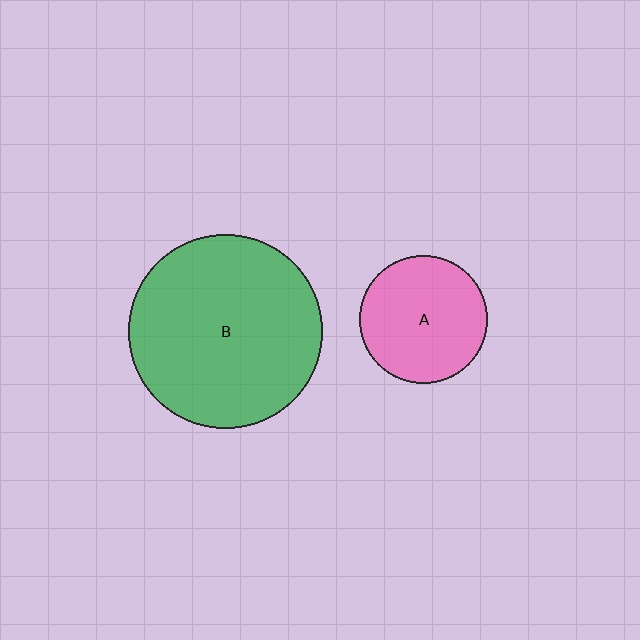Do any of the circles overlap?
No, none of the circles overlap.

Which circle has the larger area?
Circle B (green).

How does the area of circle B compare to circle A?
Approximately 2.3 times.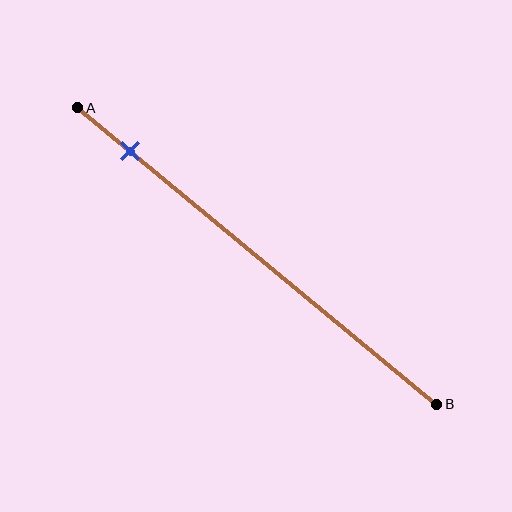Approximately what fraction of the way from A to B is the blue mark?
The blue mark is approximately 15% of the way from A to B.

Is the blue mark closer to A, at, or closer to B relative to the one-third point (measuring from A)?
The blue mark is closer to point A than the one-third point of segment AB.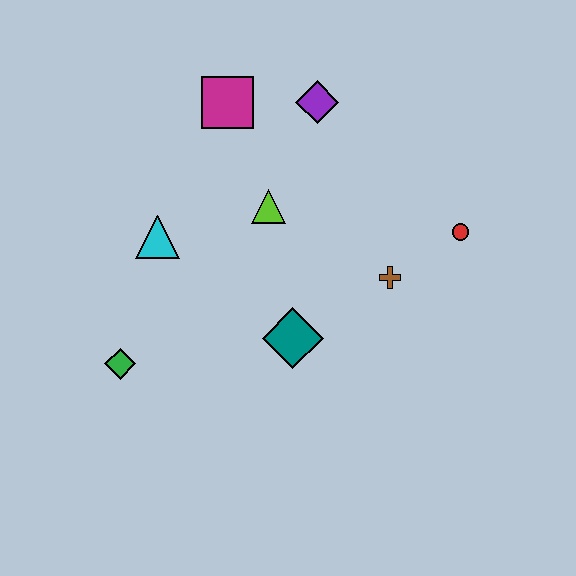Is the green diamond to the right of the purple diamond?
No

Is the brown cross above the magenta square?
No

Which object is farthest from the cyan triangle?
The red circle is farthest from the cyan triangle.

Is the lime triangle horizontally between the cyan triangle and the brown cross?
Yes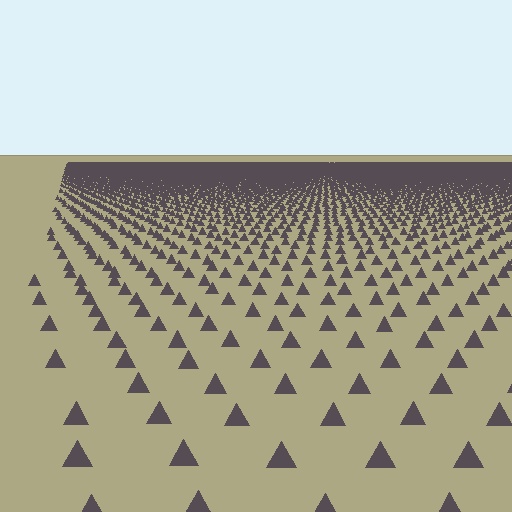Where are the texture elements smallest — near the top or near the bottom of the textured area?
Near the top.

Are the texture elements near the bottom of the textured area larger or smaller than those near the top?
Larger. Near the bottom, elements are closer to the viewer and appear at a bigger on-screen size.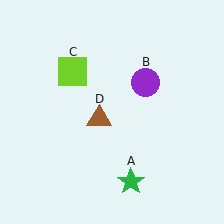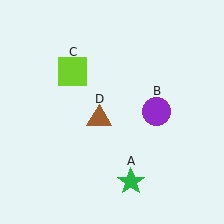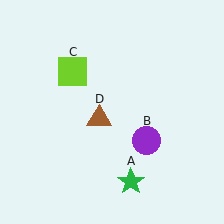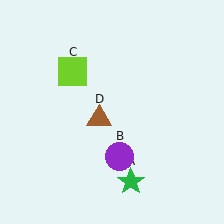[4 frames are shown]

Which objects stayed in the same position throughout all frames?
Green star (object A) and lime square (object C) and brown triangle (object D) remained stationary.